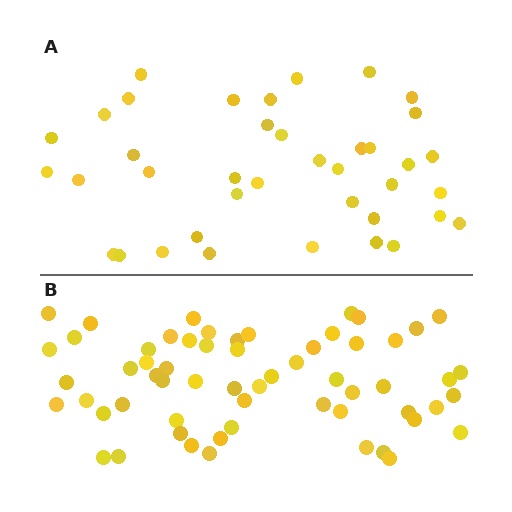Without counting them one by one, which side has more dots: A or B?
Region B (the bottom region) has more dots.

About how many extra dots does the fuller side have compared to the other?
Region B has approximately 20 more dots than region A.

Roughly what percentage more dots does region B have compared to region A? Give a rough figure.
About 55% more.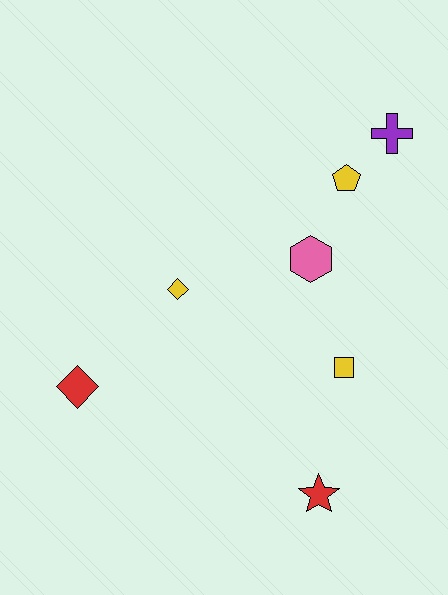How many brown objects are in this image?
There are no brown objects.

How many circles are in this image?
There are no circles.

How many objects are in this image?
There are 7 objects.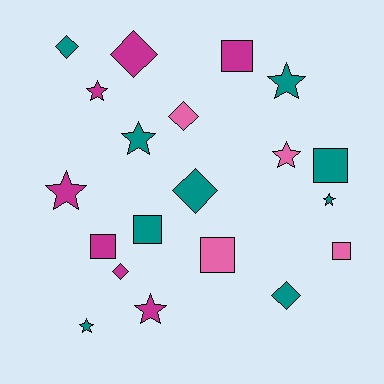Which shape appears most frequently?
Star, with 8 objects.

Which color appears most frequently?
Teal, with 9 objects.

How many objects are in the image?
There are 20 objects.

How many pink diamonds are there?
There is 1 pink diamond.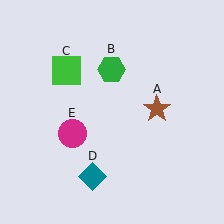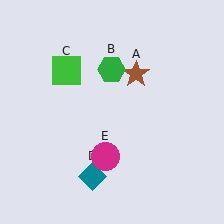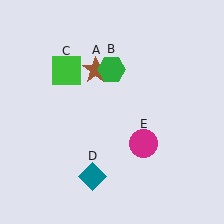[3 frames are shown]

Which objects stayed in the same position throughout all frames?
Green hexagon (object B) and green square (object C) and teal diamond (object D) remained stationary.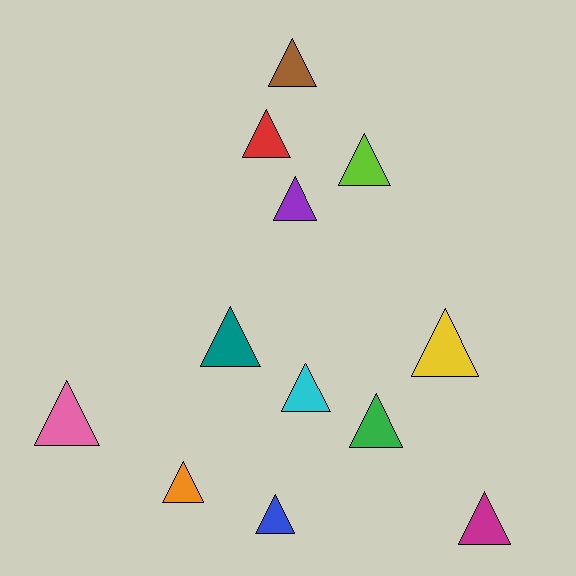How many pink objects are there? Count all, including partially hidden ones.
There is 1 pink object.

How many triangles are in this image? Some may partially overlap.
There are 12 triangles.